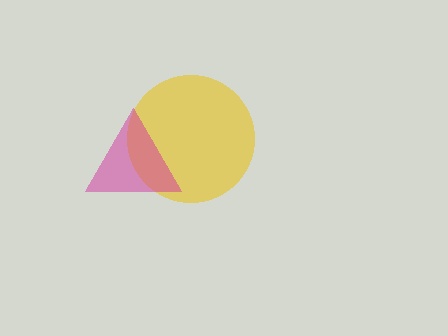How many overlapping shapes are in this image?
There are 2 overlapping shapes in the image.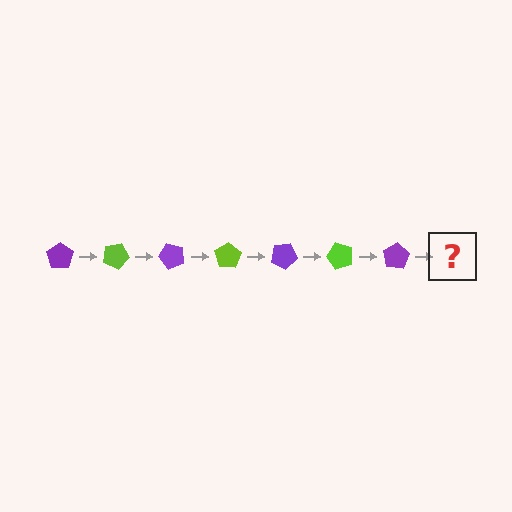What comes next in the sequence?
The next element should be a lime pentagon, rotated 175 degrees from the start.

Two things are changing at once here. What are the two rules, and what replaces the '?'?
The two rules are that it rotates 25 degrees each step and the color cycles through purple and lime. The '?' should be a lime pentagon, rotated 175 degrees from the start.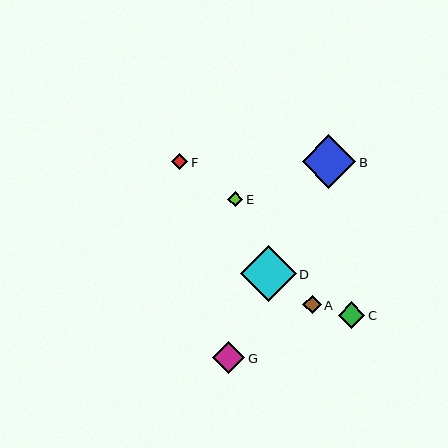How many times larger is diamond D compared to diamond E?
Diamond D is approximately 3.6 times the size of diamond E.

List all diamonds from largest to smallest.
From largest to smallest: D, B, G, C, A, F, E.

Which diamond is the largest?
Diamond D is the largest with a size of approximately 56 pixels.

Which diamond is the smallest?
Diamond E is the smallest with a size of approximately 16 pixels.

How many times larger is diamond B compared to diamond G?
Diamond B is approximately 1.7 times the size of diamond G.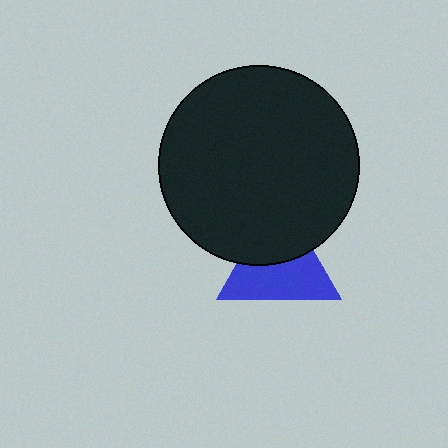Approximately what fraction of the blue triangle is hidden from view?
Roughly 43% of the blue triangle is hidden behind the black circle.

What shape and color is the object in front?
The object in front is a black circle.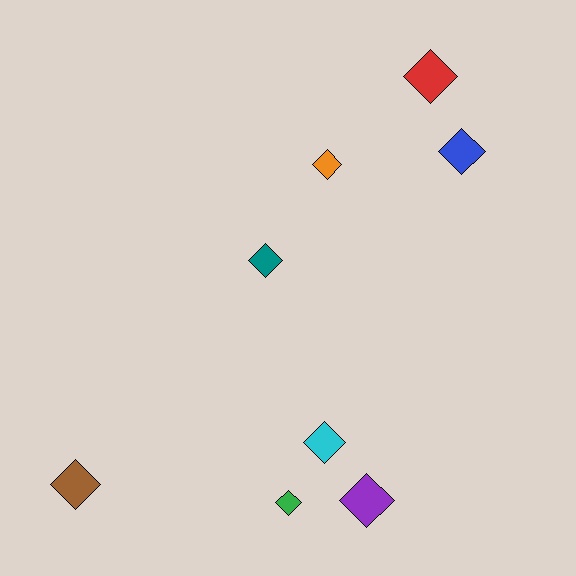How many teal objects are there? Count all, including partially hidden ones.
There is 1 teal object.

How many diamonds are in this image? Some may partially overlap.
There are 8 diamonds.